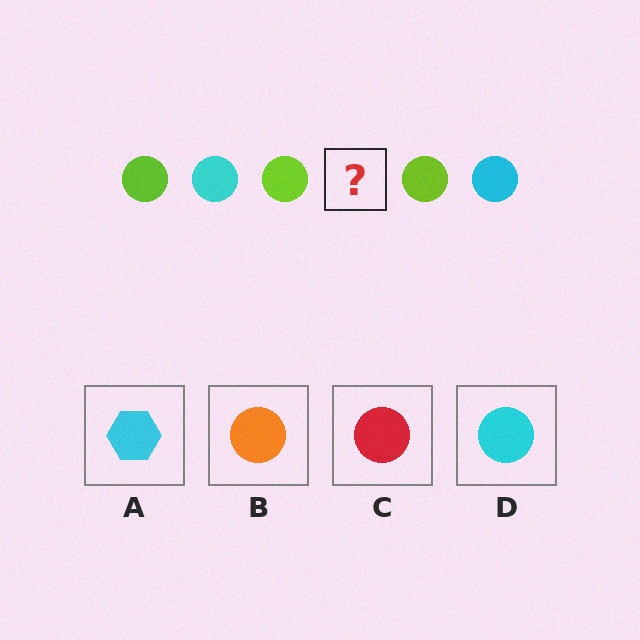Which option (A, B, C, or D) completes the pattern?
D.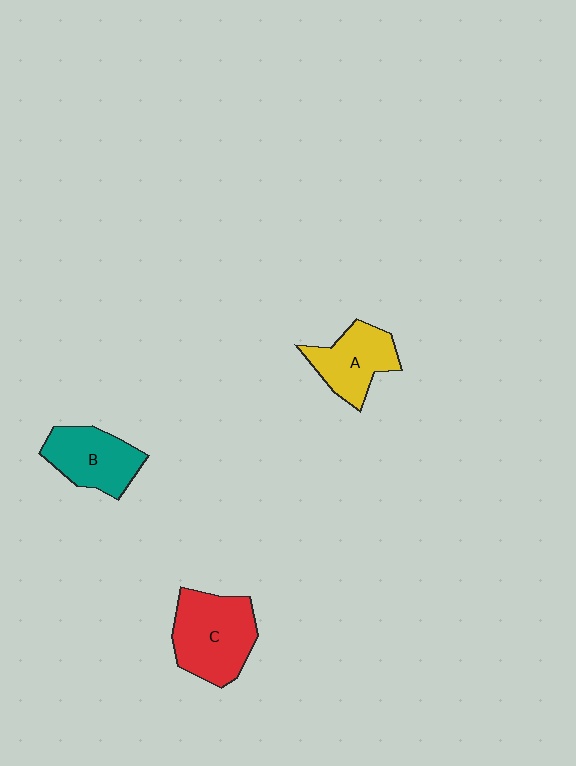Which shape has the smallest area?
Shape A (yellow).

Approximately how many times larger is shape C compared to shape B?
Approximately 1.3 times.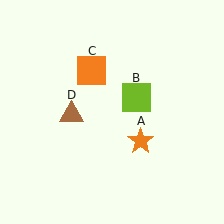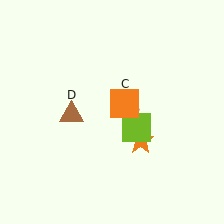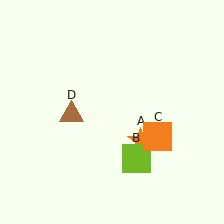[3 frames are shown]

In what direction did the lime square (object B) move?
The lime square (object B) moved down.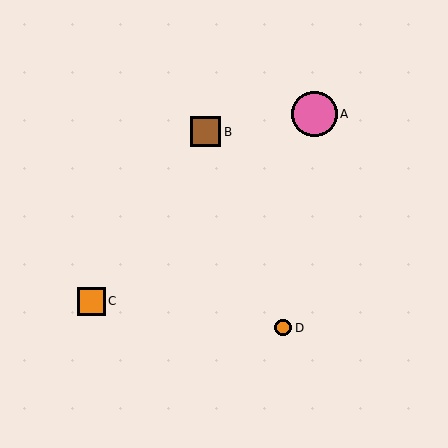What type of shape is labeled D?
Shape D is an orange circle.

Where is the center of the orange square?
The center of the orange square is at (91, 301).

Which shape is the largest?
The pink circle (labeled A) is the largest.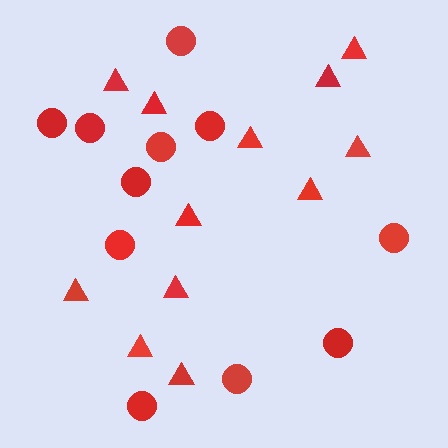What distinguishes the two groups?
There are 2 groups: one group of triangles (12) and one group of circles (11).